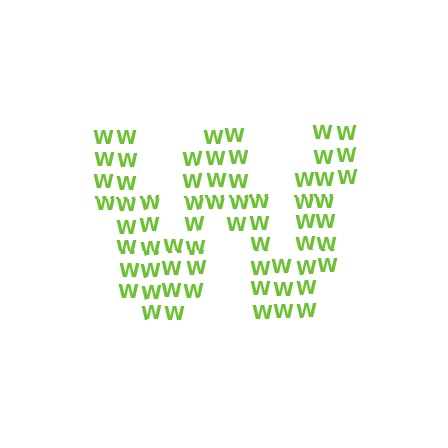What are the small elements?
The small elements are letter W's.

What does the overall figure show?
The overall figure shows the letter W.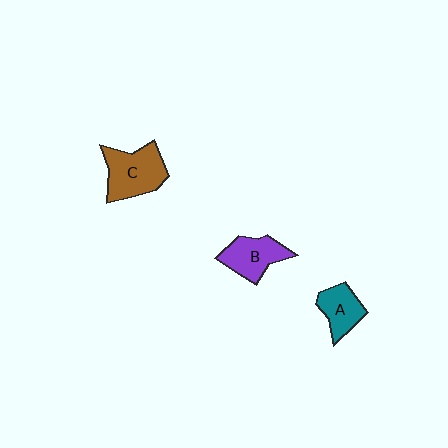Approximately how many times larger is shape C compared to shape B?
Approximately 1.3 times.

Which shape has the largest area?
Shape C (brown).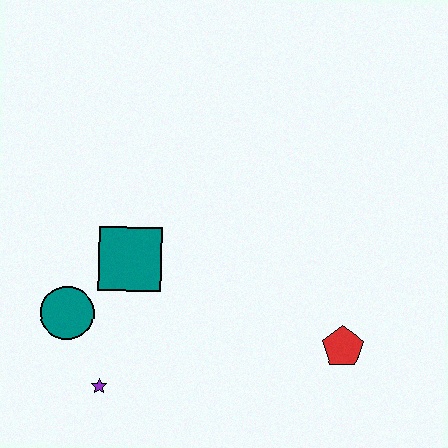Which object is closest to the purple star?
The teal circle is closest to the purple star.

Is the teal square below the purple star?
No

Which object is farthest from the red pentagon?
The teal circle is farthest from the red pentagon.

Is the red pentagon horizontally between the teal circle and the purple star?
No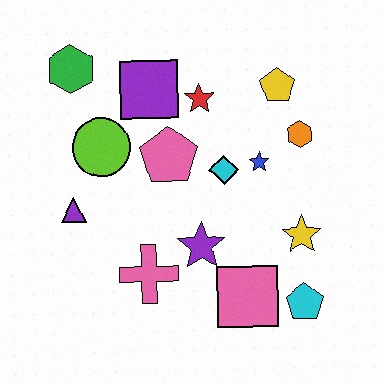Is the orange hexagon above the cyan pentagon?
Yes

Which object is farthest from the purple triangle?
The cyan pentagon is farthest from the purple triangle.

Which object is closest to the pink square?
The cyan pentagon is closest to the pink square.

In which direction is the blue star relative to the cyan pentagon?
The blue star is above the cyan pentagon.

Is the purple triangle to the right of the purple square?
No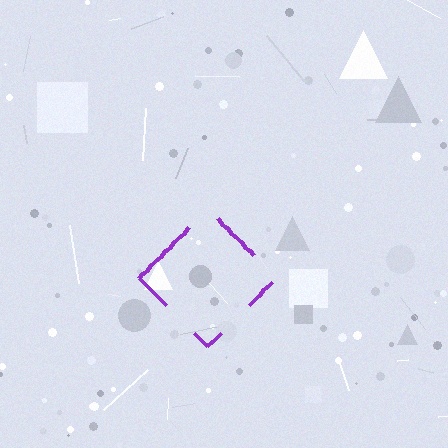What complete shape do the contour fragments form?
The contour fragments form a diamond.